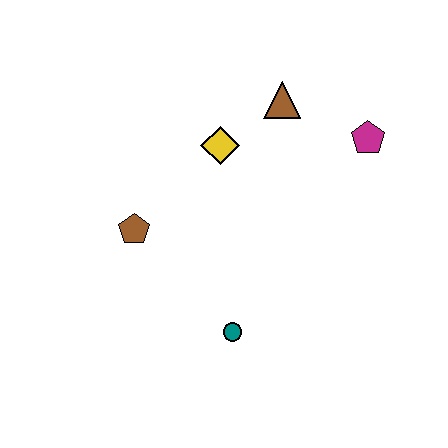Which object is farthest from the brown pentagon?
The magenta pentagon is farthest from the brown pentagon.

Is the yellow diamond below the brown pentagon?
No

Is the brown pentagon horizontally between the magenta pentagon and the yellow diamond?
No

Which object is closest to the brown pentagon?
The yellow diamond is closest to the brown pentagon.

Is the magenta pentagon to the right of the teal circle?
Yes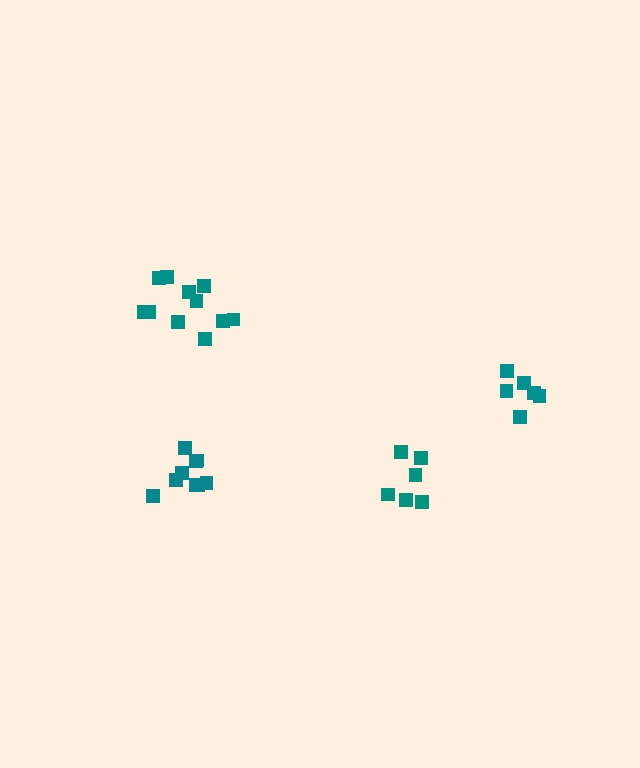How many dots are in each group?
Group 1: 9 dots, Group 2: 6 dots, Group 3: 6 dots, Group 4: 11 dots (32 total).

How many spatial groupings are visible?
There are 4 spatial groupings.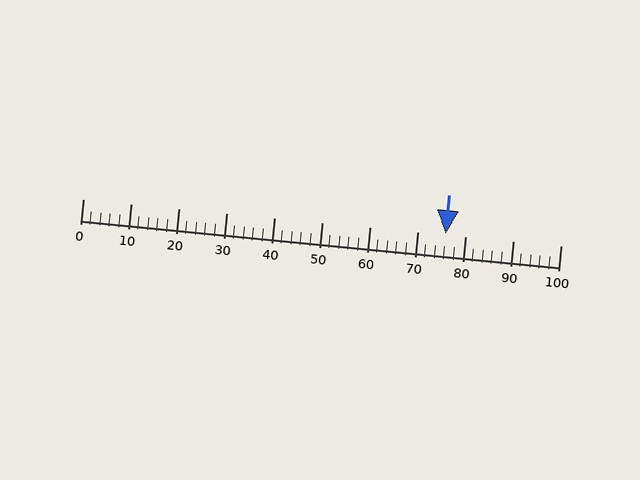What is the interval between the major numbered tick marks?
The major tick marks are spaced 10 units apart.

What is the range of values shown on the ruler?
The ruler shows values from 0 to 100.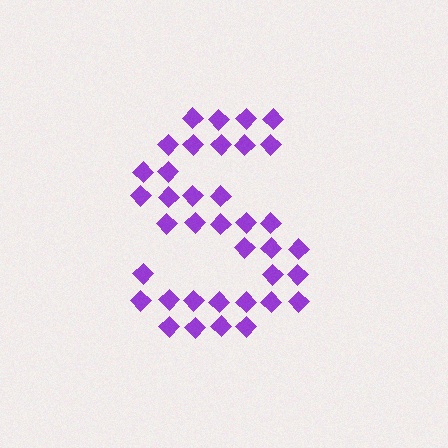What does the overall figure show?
The overall figure shows the letter S.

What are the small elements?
The small elements are diamonds.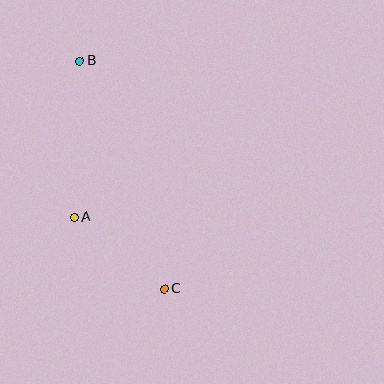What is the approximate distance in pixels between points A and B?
The distance between A and B is approximately 156 pixels.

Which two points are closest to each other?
Points A and C are closest to each other.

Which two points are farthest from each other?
Points B and C are farthest from each other.